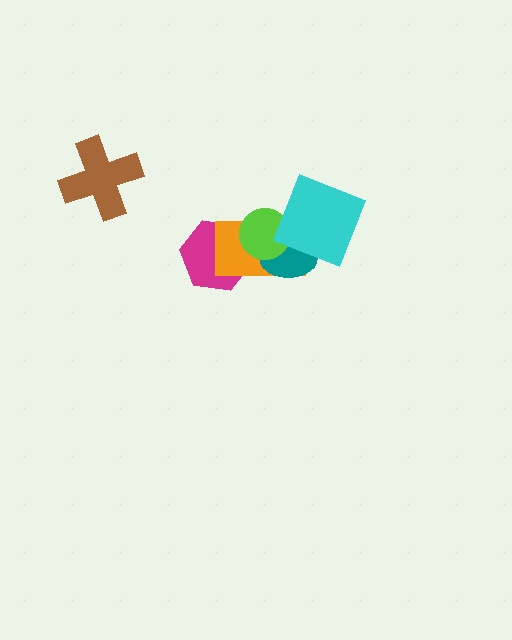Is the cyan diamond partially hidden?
No, no other shape covers it.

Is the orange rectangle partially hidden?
Yes, it is partially covered by another shape.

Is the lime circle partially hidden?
Yes, it is partially covered by another shape.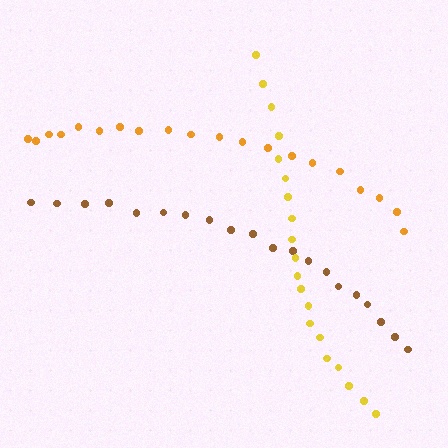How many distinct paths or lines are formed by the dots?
There are 3 distinct paths.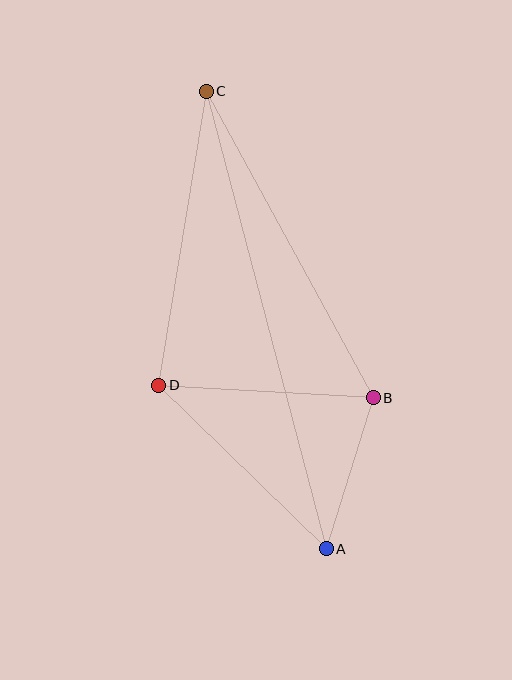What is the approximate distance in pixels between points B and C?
The distance between B and C is approximately 349 pixels.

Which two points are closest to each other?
Points A and B are closest to each other.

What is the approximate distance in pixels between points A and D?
The distance between A and D is approximately 234 pixels.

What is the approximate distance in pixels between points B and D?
The distance between B and D is approximately 215 pixels.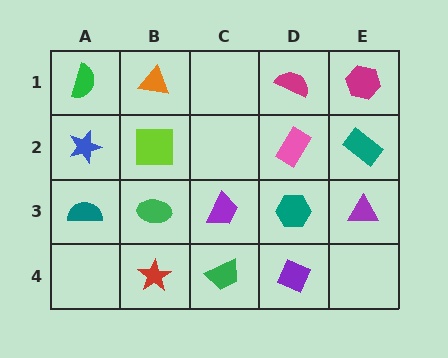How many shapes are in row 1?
4 shapes.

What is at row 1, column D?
A magenta semicircle.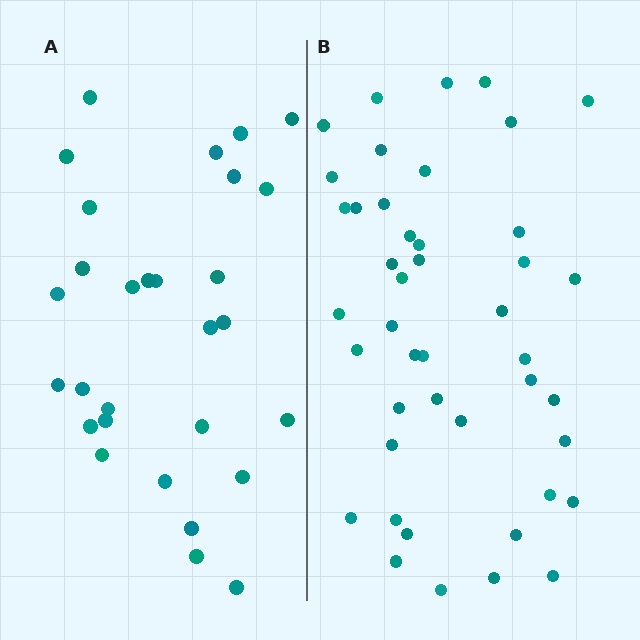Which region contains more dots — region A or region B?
Region B (the right region) has more dots.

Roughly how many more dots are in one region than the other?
Region B has approximately 15 more dots than region A.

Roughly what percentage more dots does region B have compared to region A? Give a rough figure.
About 50% more.